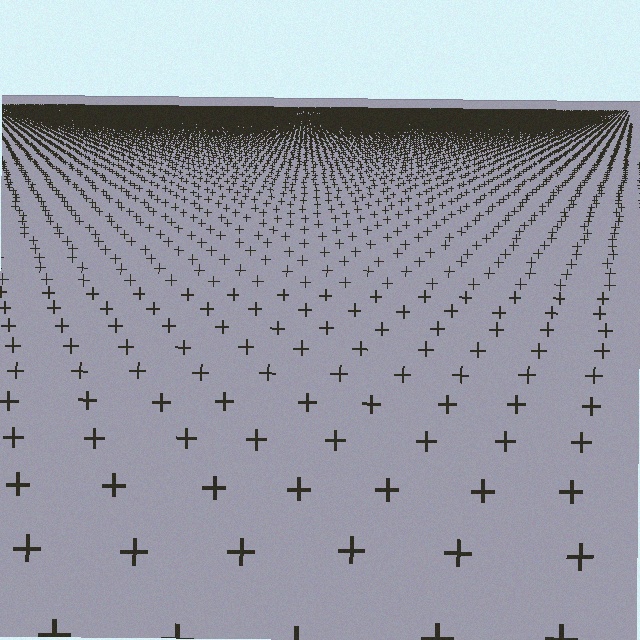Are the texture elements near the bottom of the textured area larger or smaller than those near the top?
Larger. Near the bottom, elements are closer to the viewer and appear at a bigger on-screen size.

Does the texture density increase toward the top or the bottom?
Density increases toward the top.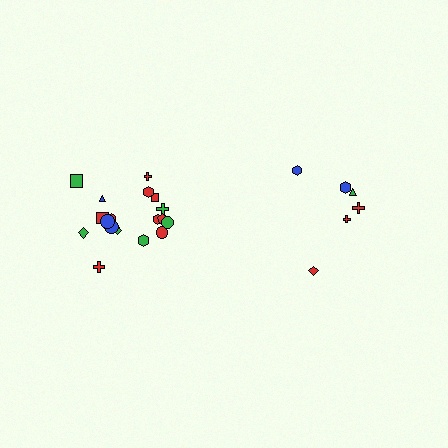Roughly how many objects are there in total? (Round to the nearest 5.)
Roughly 25 objects in total.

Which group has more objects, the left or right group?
The left group.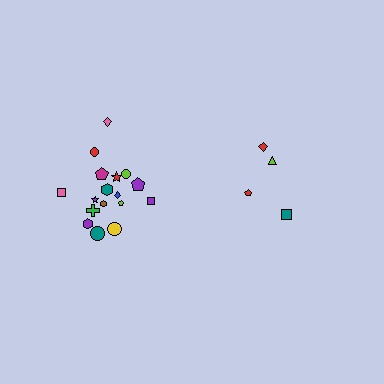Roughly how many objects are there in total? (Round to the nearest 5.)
Roughly 20 objects in total.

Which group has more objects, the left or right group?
The left group.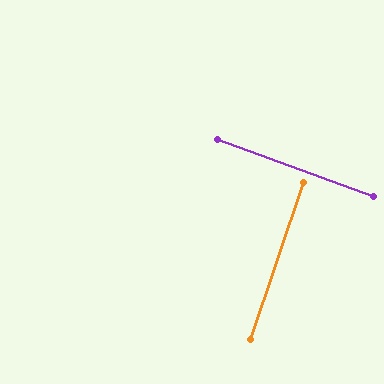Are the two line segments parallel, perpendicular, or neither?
Perpendicular — they meet at approximately 89°.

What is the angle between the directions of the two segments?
Approximately 89 degrees.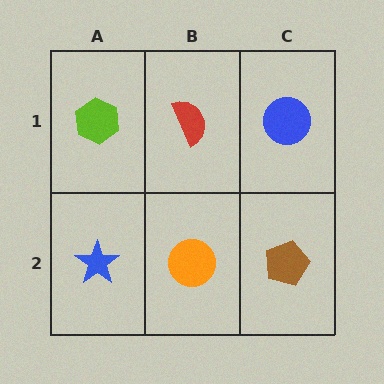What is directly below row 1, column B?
An orange circle.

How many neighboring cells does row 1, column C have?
2.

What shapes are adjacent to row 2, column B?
A red semicircle (row 1, column B), a blue star (row 2, column A), a brown pentagon (row 2, column C).